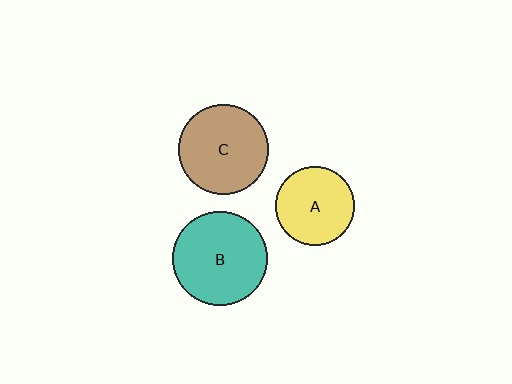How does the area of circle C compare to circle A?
Approximately 1.3 times.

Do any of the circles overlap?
No, none of the circles overlap.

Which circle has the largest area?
Circle B (teal).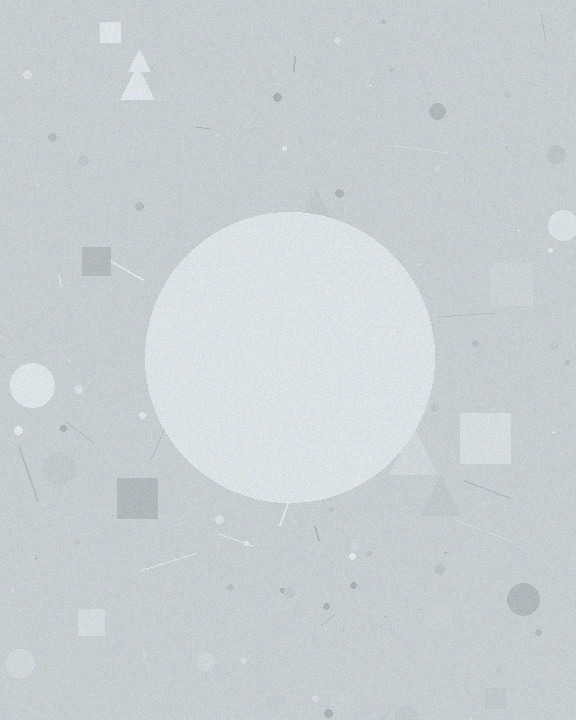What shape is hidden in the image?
A circle is hidden in the image.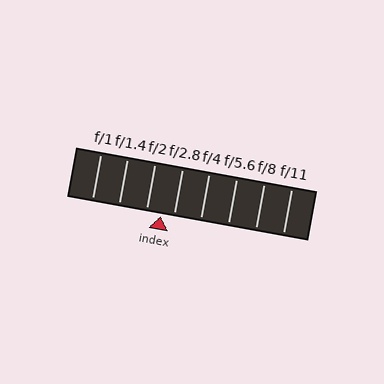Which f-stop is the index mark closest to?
The index mark is closest to f/2.8.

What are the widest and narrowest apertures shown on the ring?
The widest aperture shown is f/1 and the narrowest is f/11.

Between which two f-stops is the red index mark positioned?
The index mark is between f/2 and f/2.8.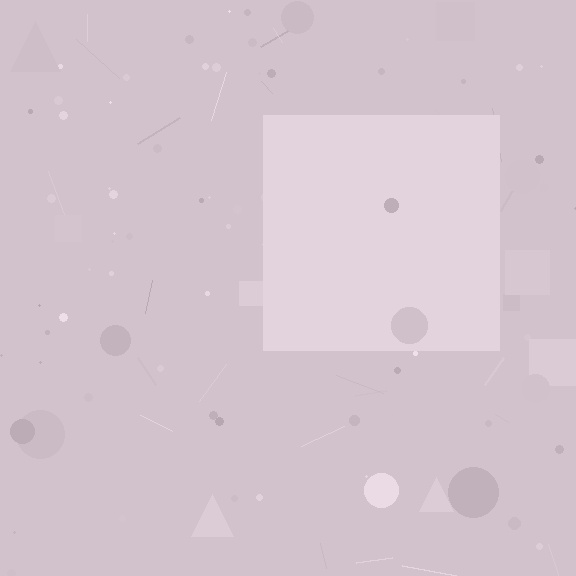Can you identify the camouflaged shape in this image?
The camouflaged shape is a square.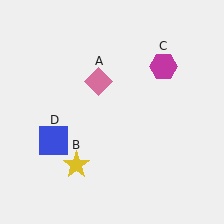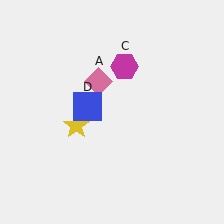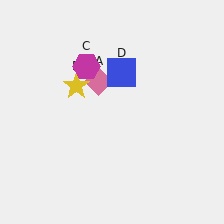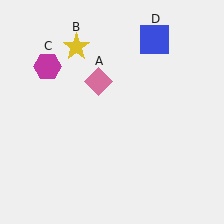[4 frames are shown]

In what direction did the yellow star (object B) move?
The yellow star (object B) moved up.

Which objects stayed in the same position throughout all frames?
Pink diamond (object A) remained stationary.